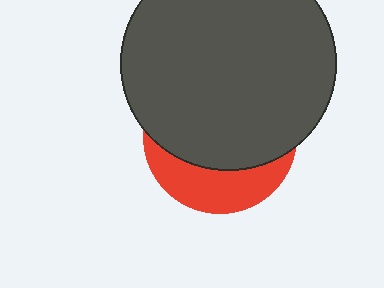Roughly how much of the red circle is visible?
A small part of it is visible (roughly 30%).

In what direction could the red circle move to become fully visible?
The red circle could move down. That would shift it out from behind the dark gray circle entirely.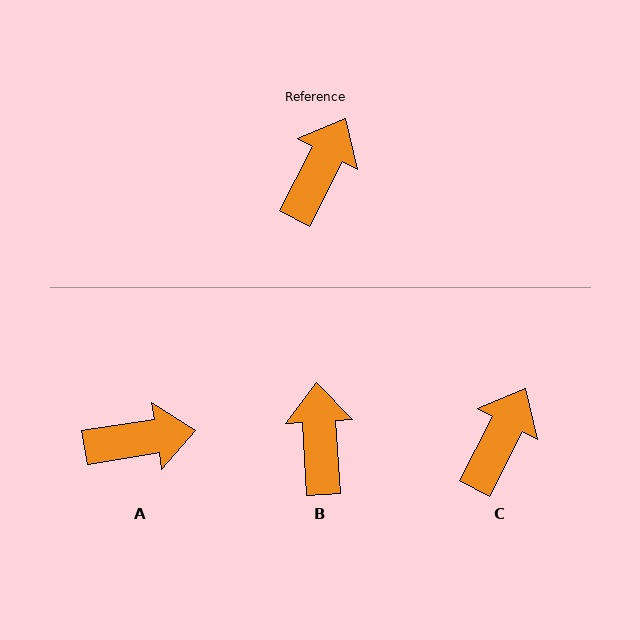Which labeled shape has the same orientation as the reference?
C.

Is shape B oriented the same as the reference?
No, it is off by about 31 degrees.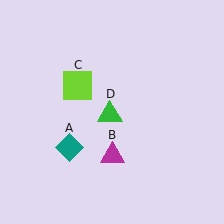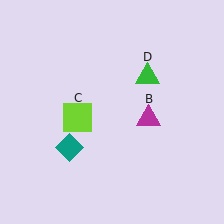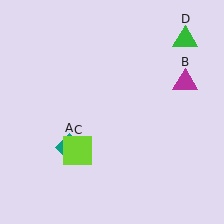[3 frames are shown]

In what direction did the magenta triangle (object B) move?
The magenta triangle (object B) moved up and to the right.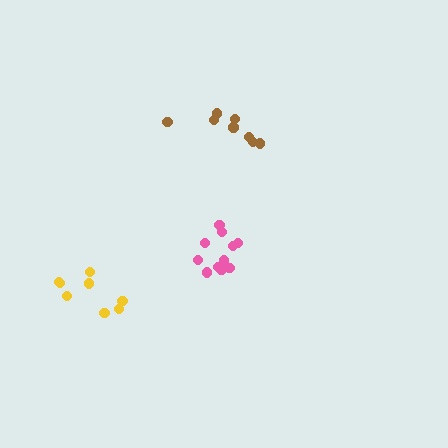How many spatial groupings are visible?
There are 3 spatial groupings.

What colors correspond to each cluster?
The clusters are colored: pink, yellow, brown.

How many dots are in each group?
Group 1: 11 dots, Group 2: 8 dots, Group 3: 8 dots (27 total).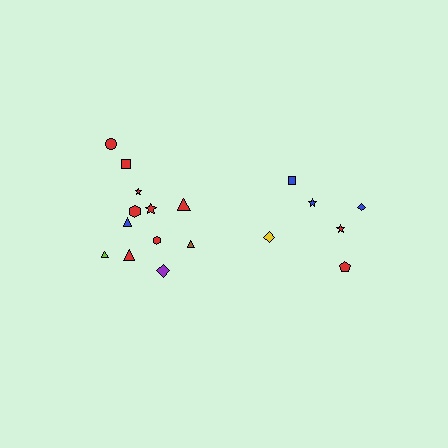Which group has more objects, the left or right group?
The left group.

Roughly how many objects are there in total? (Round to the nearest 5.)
Roughly 20 objects in total.